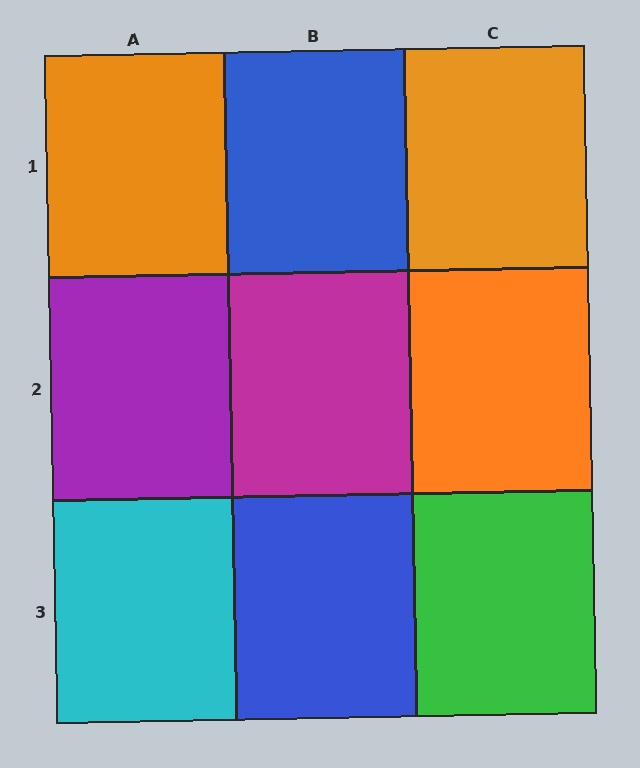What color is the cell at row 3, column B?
Blue.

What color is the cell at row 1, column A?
Orange.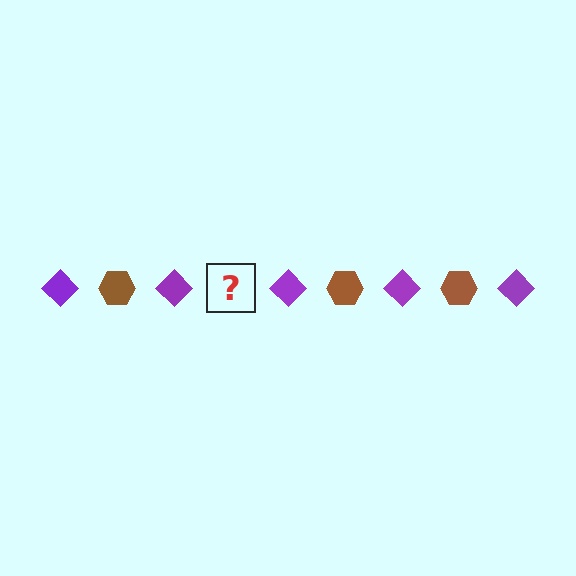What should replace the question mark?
The question mark should be replaced with a brown hexagon.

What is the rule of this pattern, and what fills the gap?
The rule is that the pattern alternates between purple diamond and brown hexagon. The gap should be filled with a brown hexagon.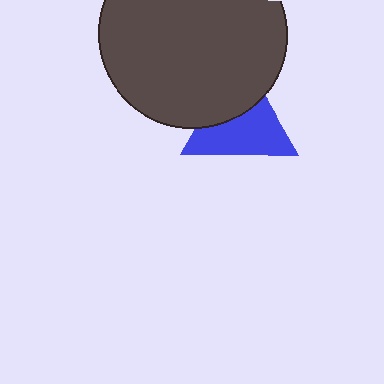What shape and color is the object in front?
The object in front is a dark gray circle.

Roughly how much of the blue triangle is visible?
About half of it is visible (roughly 62%).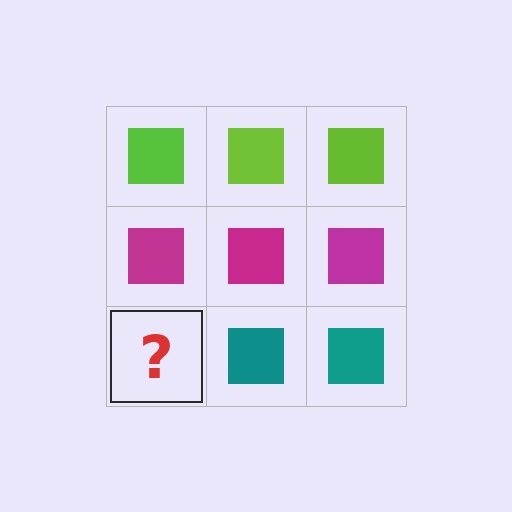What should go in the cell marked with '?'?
The missing cell should contain a teal square.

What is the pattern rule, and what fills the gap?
The rule is that each row has a consistent color. The gap should be filled with a teal square.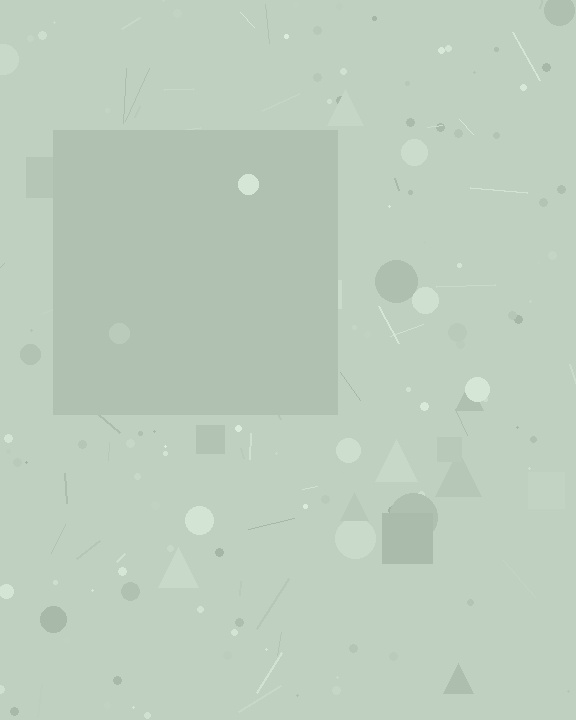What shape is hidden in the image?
A square is hidden in the image.